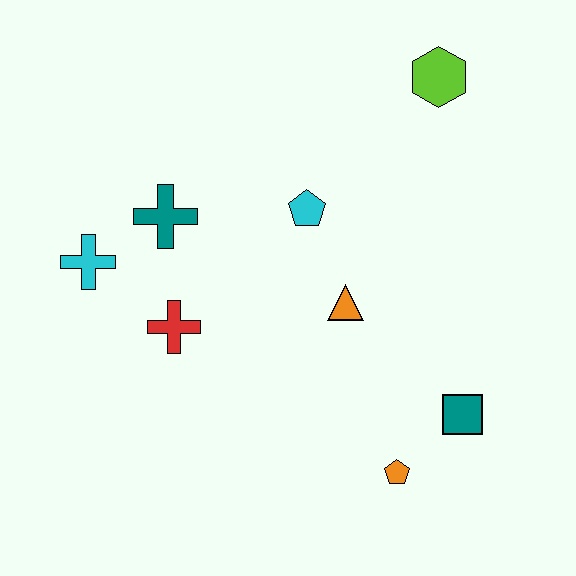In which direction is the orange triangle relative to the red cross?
The orange triangle is to the right of the red cross.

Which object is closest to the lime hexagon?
The cyan pentagon is closest to the lime hexagon.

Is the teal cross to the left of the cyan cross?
No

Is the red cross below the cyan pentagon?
Yes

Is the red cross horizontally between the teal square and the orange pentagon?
No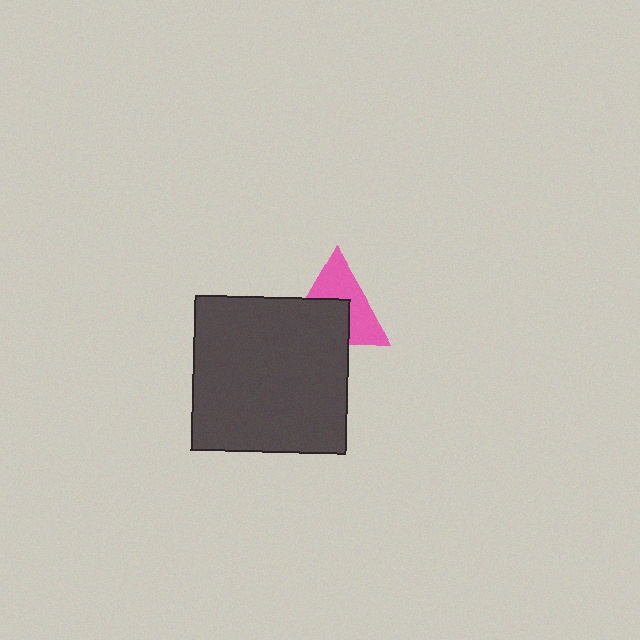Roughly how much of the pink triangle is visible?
About half of it is visible (roughly 53%).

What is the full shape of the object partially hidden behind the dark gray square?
The partially hidden object is a pink triangle.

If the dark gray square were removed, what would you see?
You would see the complete pink triangle.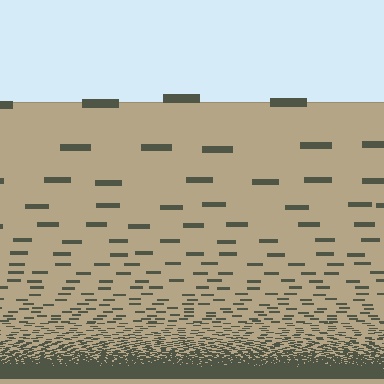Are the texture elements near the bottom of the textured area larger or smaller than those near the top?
Smaller. The gradient is inverted — elements near the bottom are smaller and denser.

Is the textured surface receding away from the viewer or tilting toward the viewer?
The surface appears to tilt toward the viewer. Texture elements get larger and sparser toward the top.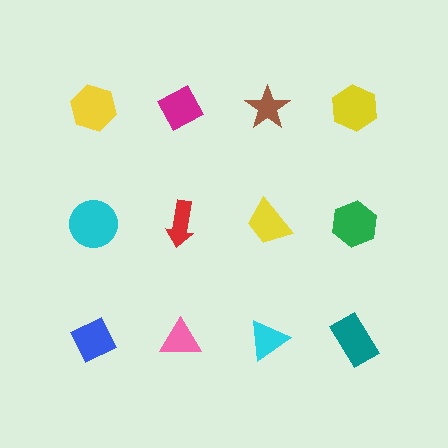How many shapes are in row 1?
4 shapes.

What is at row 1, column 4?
A yellow hexagon.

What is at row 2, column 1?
A cyan circle.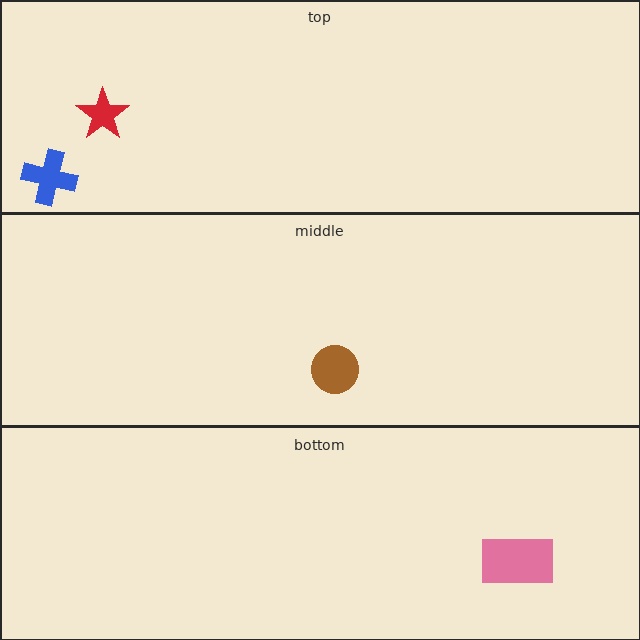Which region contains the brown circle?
The middle region.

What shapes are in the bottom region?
The pink rectangle.